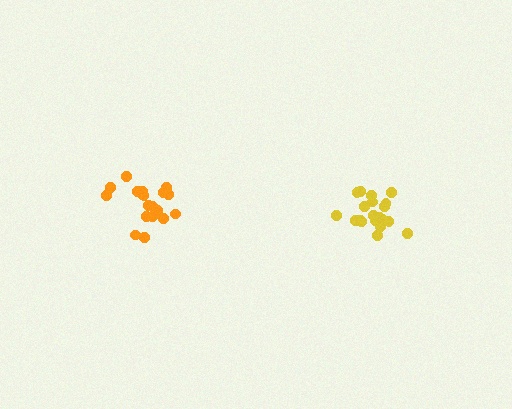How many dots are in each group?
Group 1: 20 dots, Group 2: 20 dots (40 total).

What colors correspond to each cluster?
The clusters are colored: orange, yellow.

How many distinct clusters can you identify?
There are 2 distinct clusters.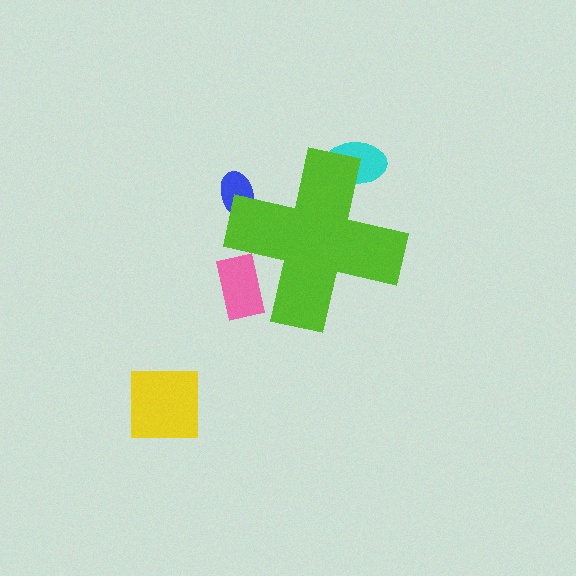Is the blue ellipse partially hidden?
Yes, the blue ellipse is partially hidden behind the lime cross.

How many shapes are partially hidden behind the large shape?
3 shapes are partially hidden.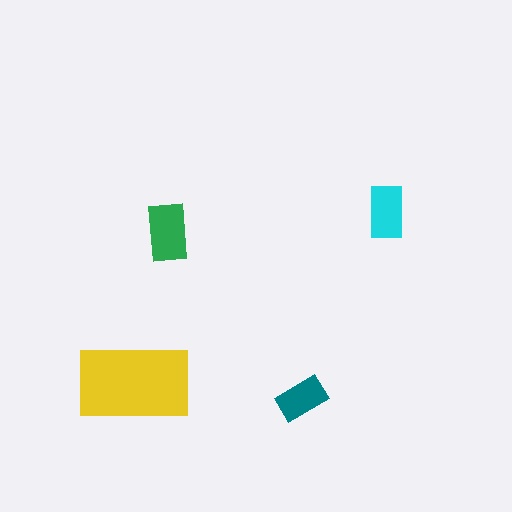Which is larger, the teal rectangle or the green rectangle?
The green one.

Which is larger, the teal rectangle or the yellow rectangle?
The yellow one.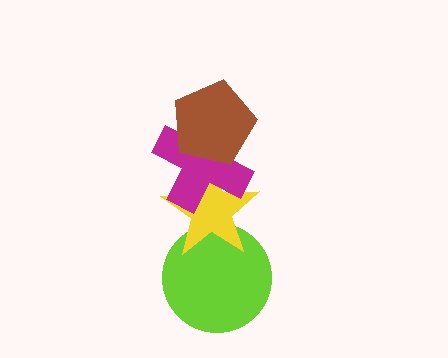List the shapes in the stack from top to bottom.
From top to bottom: the brown pentagon, the magenta cross, the yellow star, the lime circle.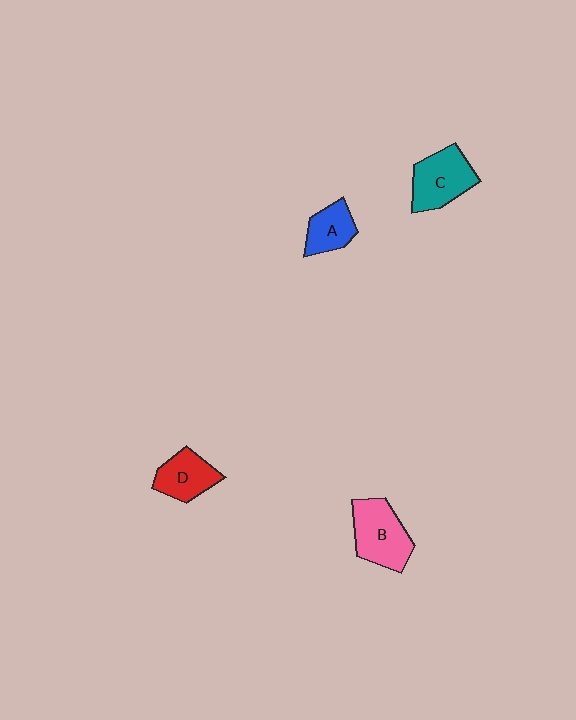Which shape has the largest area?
Shape B (pink).